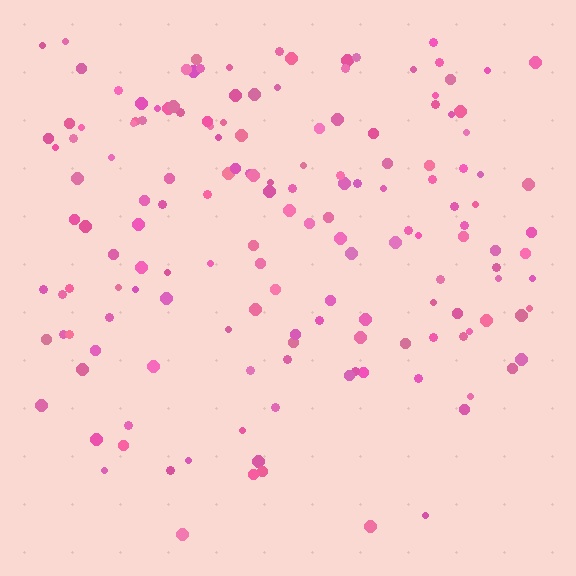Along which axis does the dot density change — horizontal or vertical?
Vertical.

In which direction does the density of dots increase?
From bottom to top, with the top side densest.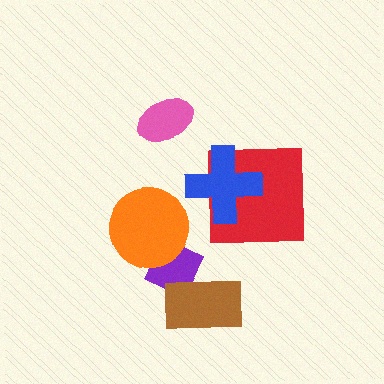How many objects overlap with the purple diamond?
2 objects overlap with the purple diamond.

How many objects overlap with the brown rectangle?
1 object overlaps with the brown rectangle.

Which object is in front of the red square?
The blue cross is in front of the red square.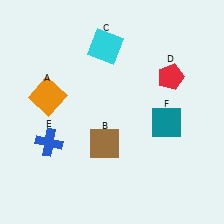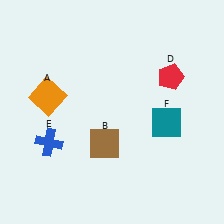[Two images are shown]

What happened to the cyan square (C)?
The cyan square (C) was removed in Image 2. It was in the top-left area of Image 1.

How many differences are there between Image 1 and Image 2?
There is 1 difference between the two images.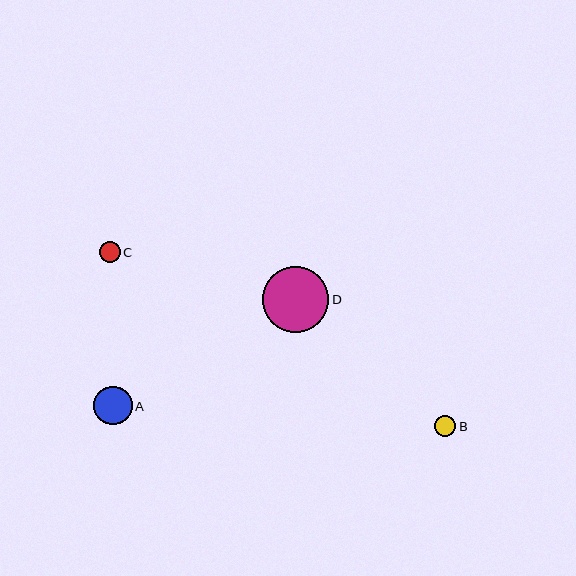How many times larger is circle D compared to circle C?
Circle D is approximately 3.2 times the size of circle C.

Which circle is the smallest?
Circle C is the smallest with a size of approximately 21 pixels.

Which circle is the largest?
Circle D is the largest with a size of approximately 66 pixels.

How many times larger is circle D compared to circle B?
Circle D is approximately 3.1 times the size of circle B.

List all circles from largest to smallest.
From largest to smallest: D, A, B, C.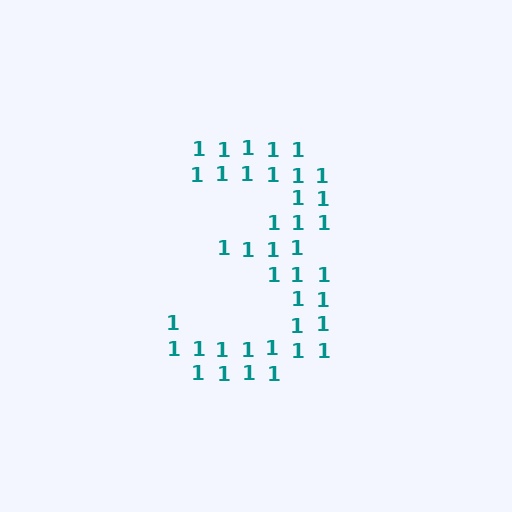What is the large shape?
The large shape is the digit 3.